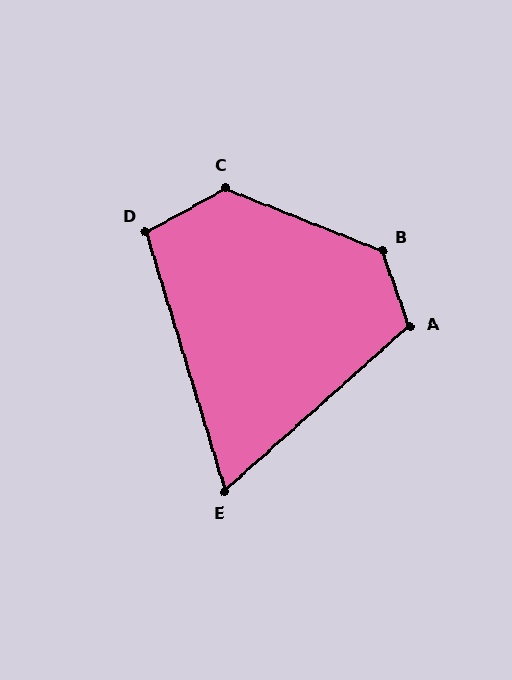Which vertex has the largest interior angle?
B, at approximately 132 degrees.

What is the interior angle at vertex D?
Approximately 102 degrees (obtuse).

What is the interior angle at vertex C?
Approximately 130 degrees (obtuse).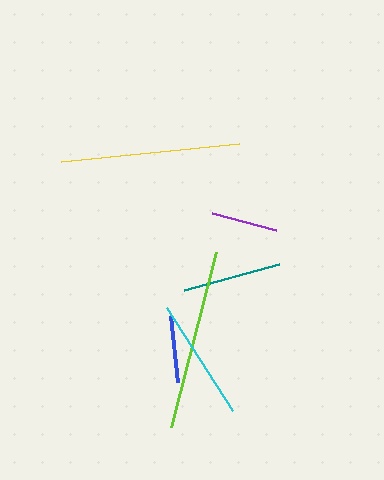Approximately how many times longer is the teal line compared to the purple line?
The teal line is approximately 1.5 times the length of the purple line.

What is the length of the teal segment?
The teal segment is approximately 98 pixels long.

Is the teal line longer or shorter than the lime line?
The lime line is longer than the teal line.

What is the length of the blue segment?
The blue segment is approximately 67 pixels long.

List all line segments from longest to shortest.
From longest to shortest: lime, yellow, cyan, teal, blue, purple.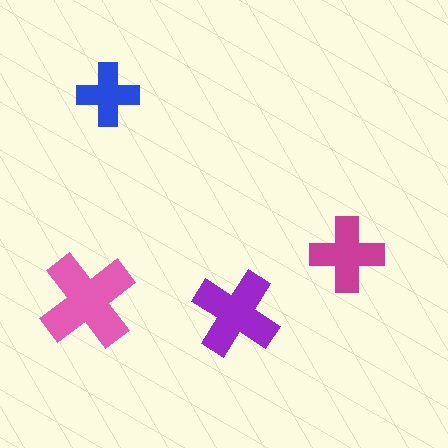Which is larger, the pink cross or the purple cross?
The pink one.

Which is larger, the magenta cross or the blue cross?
The magenta one.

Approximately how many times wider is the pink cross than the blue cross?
About 1.5 times wider.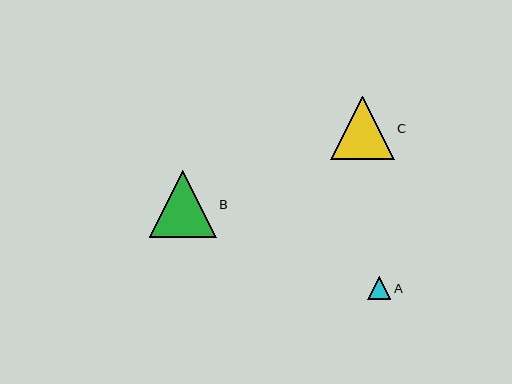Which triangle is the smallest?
Triangle A is the smallest with a size of approximately 23 pixels.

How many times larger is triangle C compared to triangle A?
Triangle C is approximately 2.8 times the size of triangle A.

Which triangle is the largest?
Triangle B is the largest with a size of approximately 67 pixels.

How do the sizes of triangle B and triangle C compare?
Triangle B and triangle C are approximately the same size.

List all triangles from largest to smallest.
From largest to smallest: B, C, A.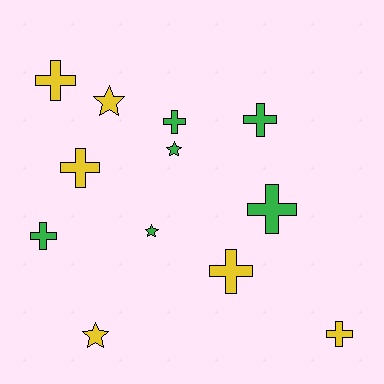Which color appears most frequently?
Yellow, with 6 objects.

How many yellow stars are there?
There are 2 yellow stars.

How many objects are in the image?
There are 12 objects.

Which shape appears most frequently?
Cross, with 8 objects.